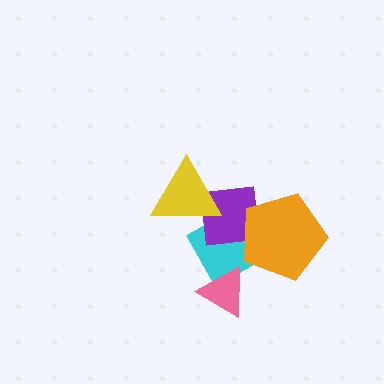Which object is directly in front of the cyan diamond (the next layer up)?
The pink triangle is directly in front of the cyan diamond.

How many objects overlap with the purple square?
3 objects overlap with the purple square.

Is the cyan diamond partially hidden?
Yes, it is partially covered by another shape.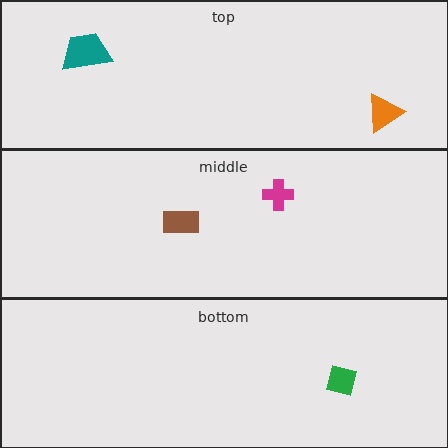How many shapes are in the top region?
2.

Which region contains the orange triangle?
The top region.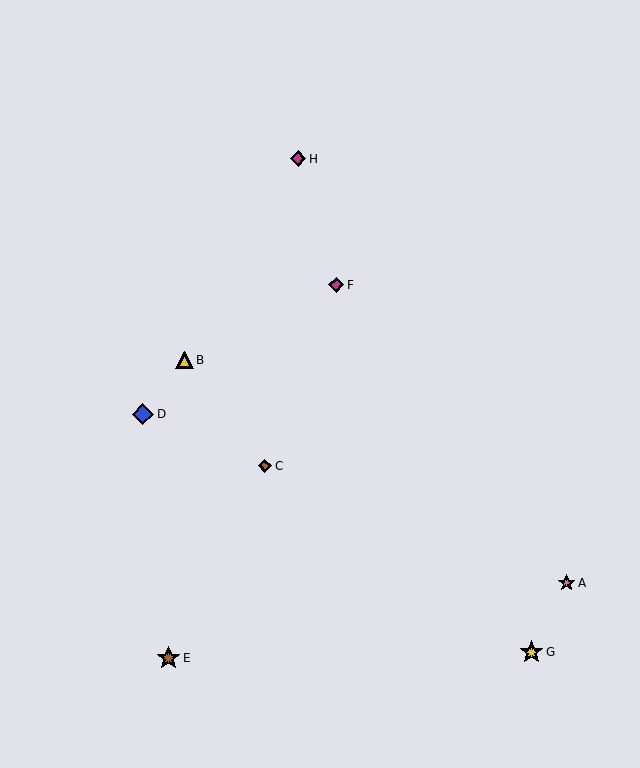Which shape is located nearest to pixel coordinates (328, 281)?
The magenta diamond (labeled F) at (336, 285) is nearest to that location.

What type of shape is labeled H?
Shape H is a magenta diamond.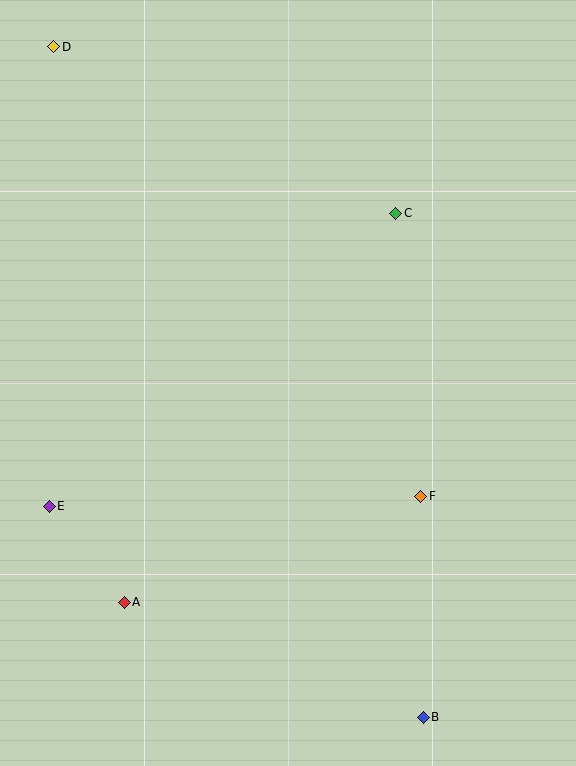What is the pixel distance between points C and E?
The distance between C and E is 454 pixels.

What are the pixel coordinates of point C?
Point C is at (396, 213).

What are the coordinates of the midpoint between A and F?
The midpoint between A and F is at (273, 549).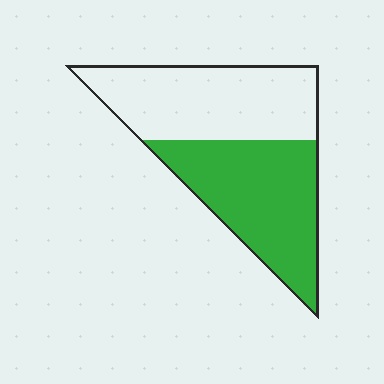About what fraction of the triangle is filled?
About one half (1/2).